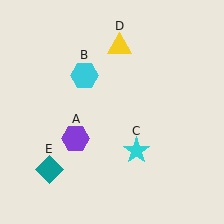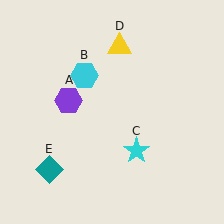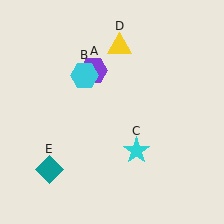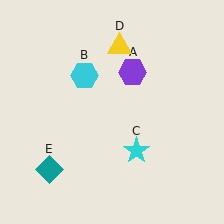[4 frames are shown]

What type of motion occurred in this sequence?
The purple hexagon (object A) rotated clockwise around the center of the scene.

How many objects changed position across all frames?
1 object changed position: purple hexagon (object A).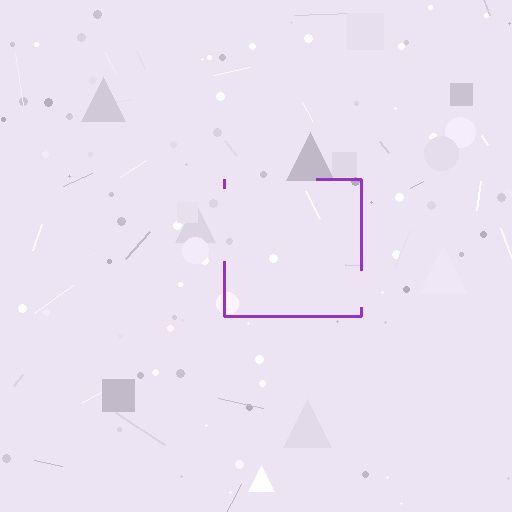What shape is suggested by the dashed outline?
The dashed outline suggests a square.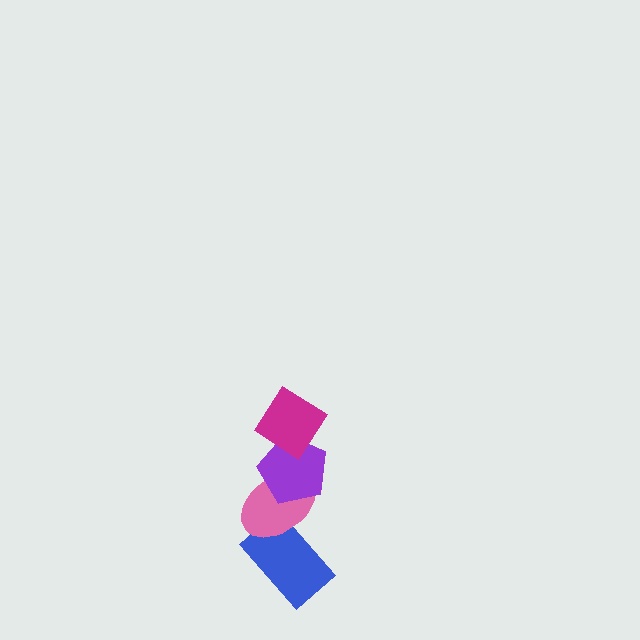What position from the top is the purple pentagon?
The purple pentagon is 2nd from the top.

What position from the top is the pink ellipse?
The pink ellipse is 3rd from the top.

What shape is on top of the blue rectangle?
The pink ellipse is on top of the blue rectangle.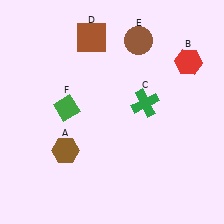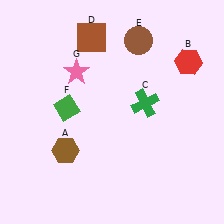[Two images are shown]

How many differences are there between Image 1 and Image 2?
There is 1 difference between the two images.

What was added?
A pink star (G) was added in Image 2.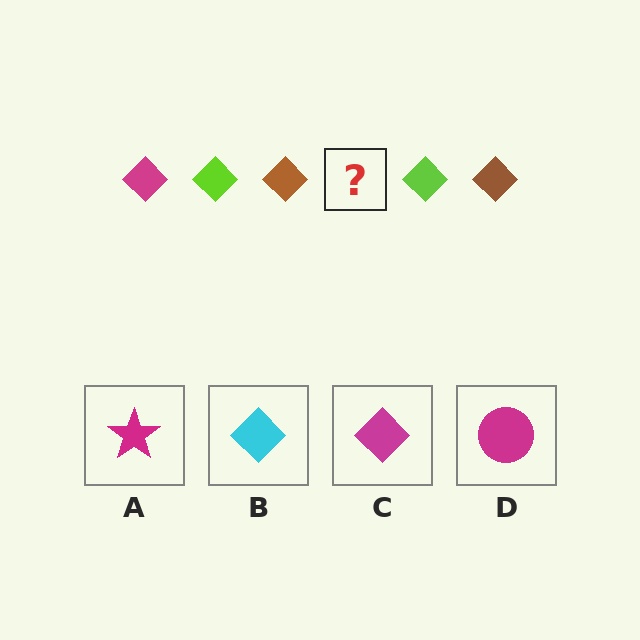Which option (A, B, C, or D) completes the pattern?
C.